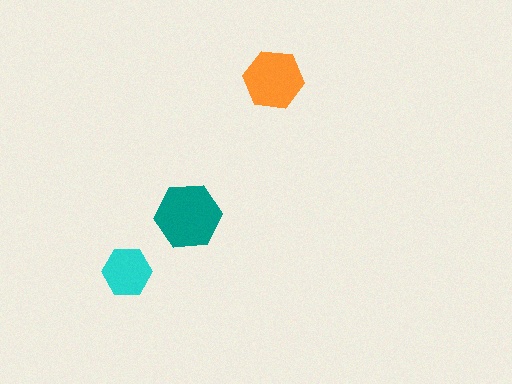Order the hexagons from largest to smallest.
the teal one, the orange one, the cyan one.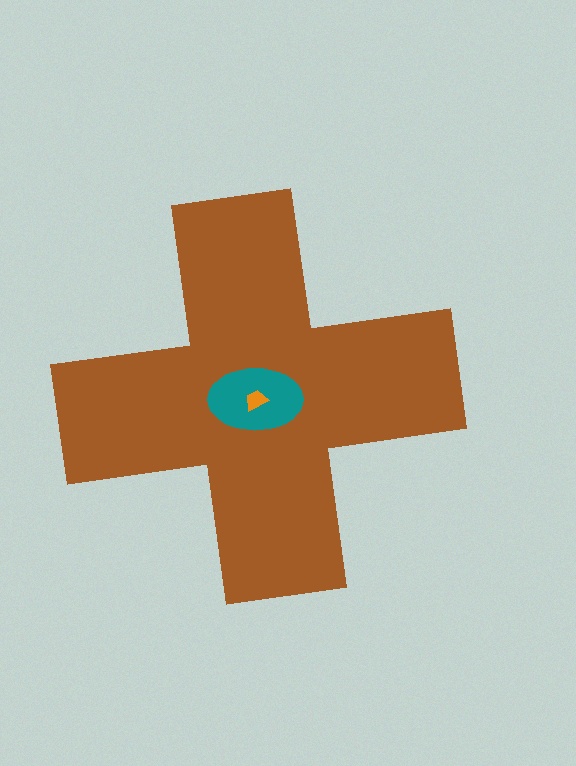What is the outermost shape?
The brown cross.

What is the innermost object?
The orange trapezoid.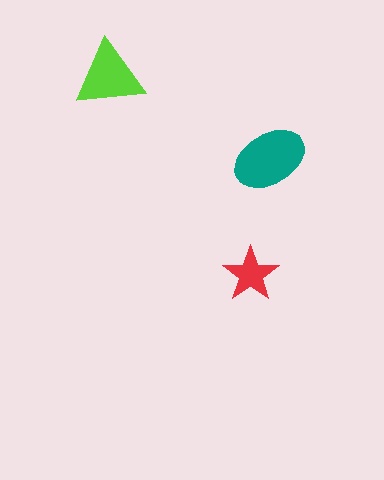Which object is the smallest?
The red star.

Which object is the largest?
The teal ellipse.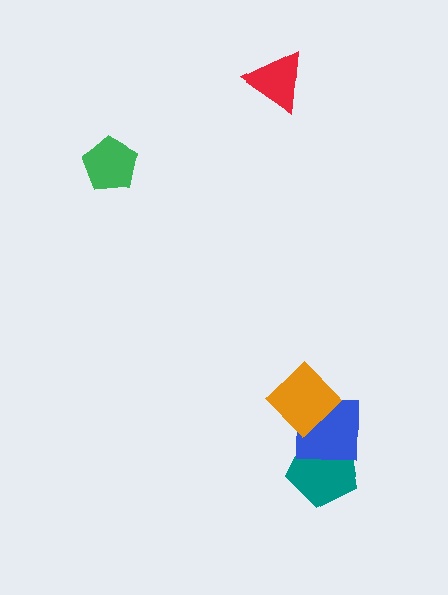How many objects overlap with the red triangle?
0 objects overlap with the red triangle.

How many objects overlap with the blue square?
2 objects overlap with the blue square.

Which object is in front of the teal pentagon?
The blue square is in front of the teal pentagon.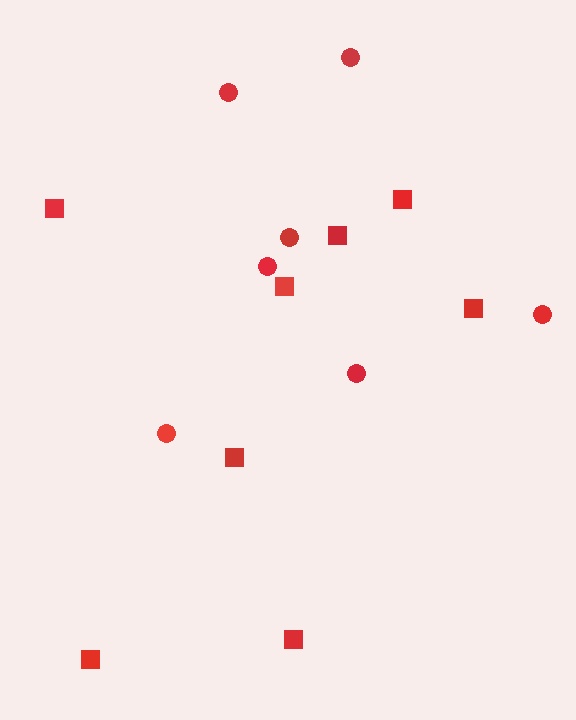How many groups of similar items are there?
There are 2 groups: one group of squares (8) and one group of circles (7).